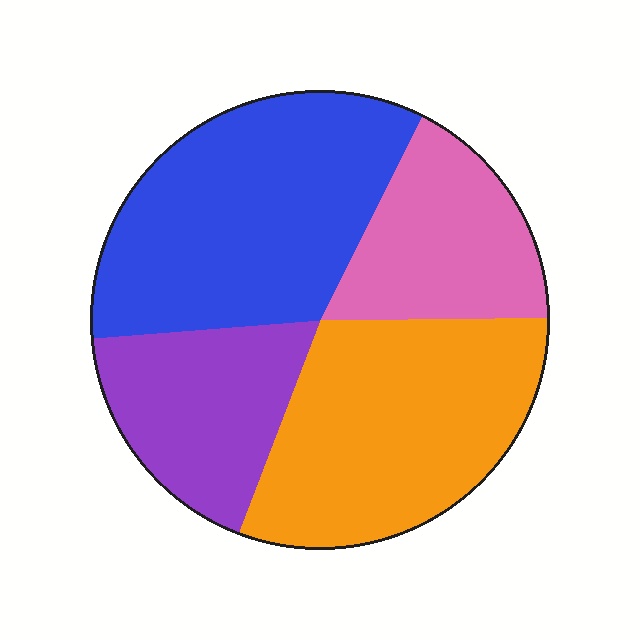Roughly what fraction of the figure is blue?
Blue takes up about one third (1/3) of the figure.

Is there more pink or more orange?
Orange.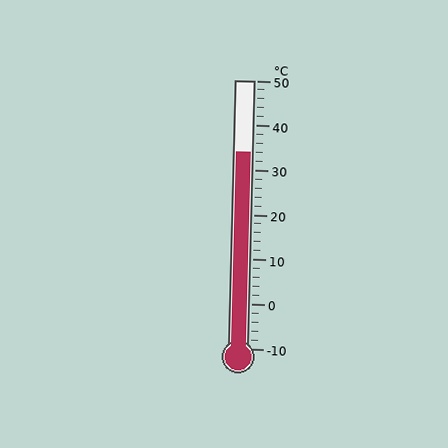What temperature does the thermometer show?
The thermometer shows approximately 34°C.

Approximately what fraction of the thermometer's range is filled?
The thermometer is filled to approximately 75% of its range.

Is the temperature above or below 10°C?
The temperature is above 10°C.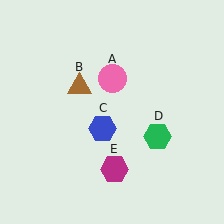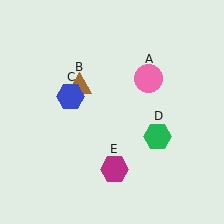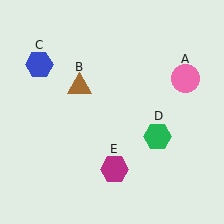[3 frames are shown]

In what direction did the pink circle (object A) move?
The pink circle (object A) moved right.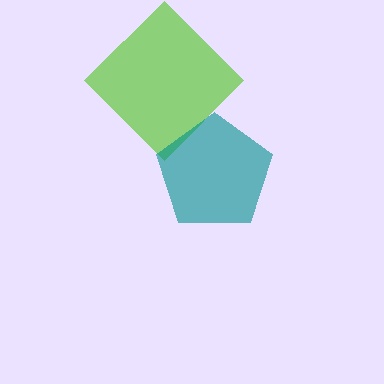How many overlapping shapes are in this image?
There are 2 overlapping shapes in the image.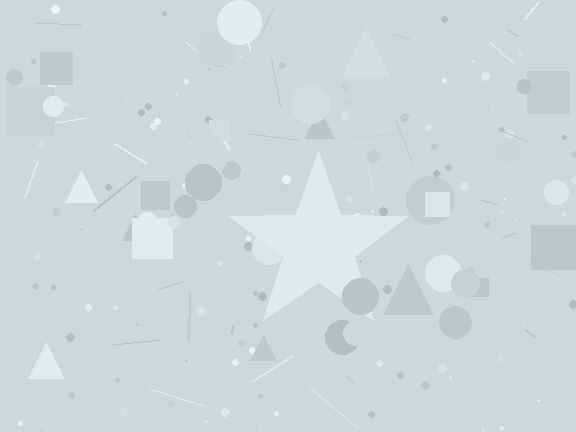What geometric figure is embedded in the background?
A star is embedded in the background.